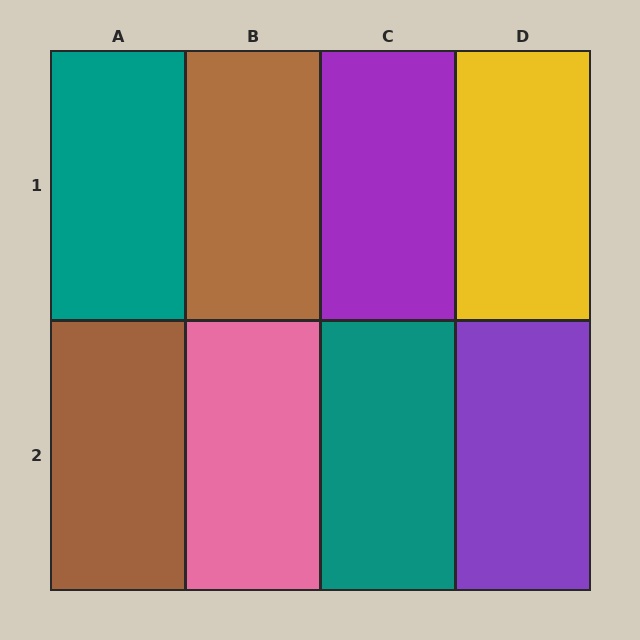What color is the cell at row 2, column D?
Purple.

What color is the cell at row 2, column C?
Teal.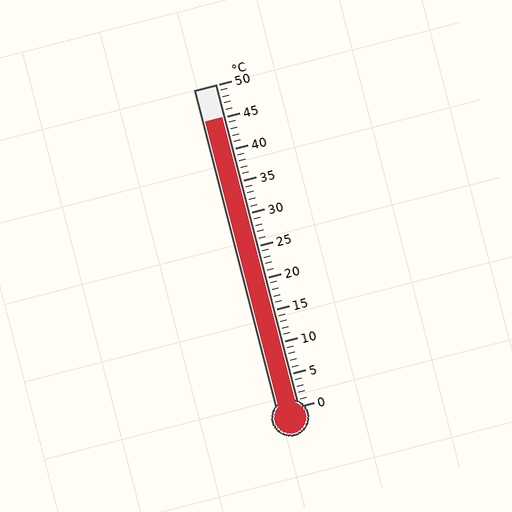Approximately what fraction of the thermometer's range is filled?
The thermometer is filled to approximately 90% of its range.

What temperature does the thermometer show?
The thermometer shows approximately 45°C.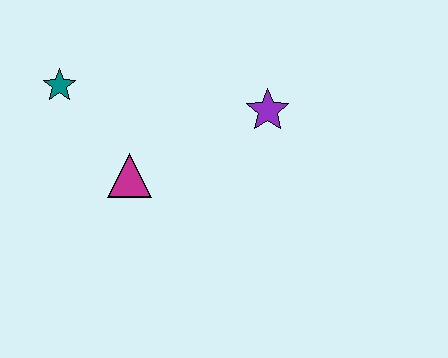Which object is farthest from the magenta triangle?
The purple star is farthest from the magenta triangle.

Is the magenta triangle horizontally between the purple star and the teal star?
Yes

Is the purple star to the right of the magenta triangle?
Yes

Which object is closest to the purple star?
The magenta triangle is closest to the purple star.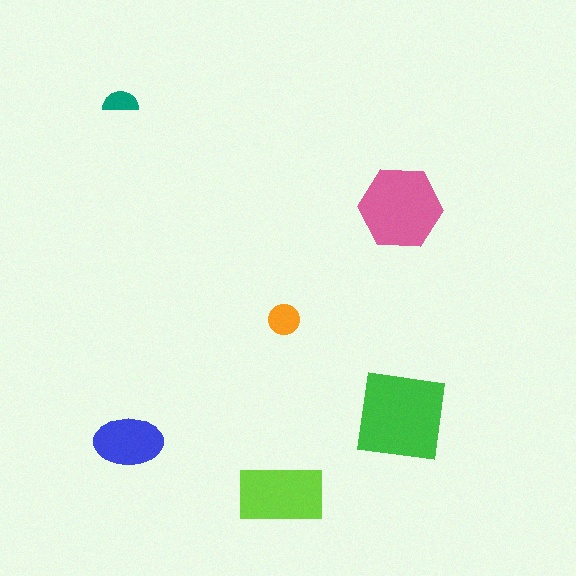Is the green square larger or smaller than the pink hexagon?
Larger.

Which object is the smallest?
The teal semicircle.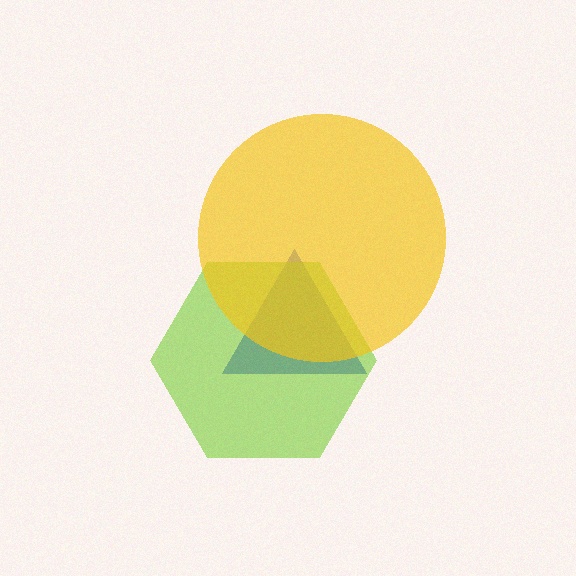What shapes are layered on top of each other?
The layered shapes are: a blue triangle, a lime hexagon, a yellow circle.